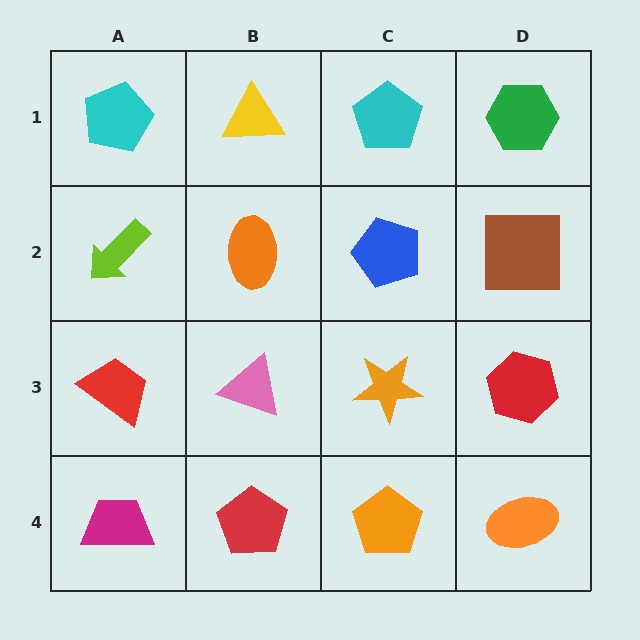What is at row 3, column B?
A pink triangle.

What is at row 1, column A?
A cyan pentagon.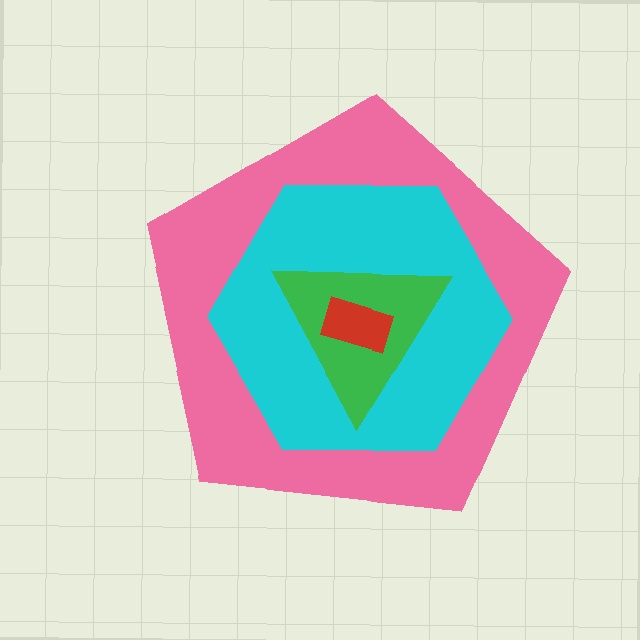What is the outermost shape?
The pink pentagon.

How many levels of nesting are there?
4.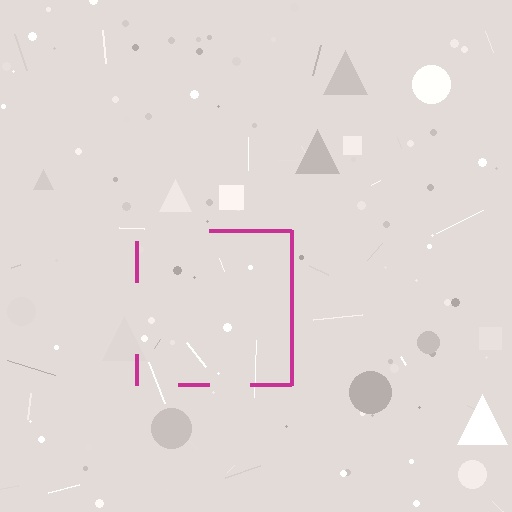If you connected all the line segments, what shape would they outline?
They would outline a square.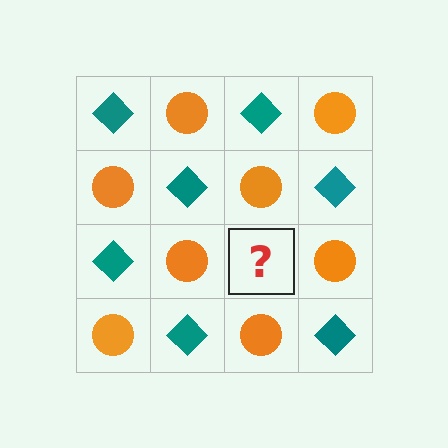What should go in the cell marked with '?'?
The missing cell should contain a teal diamond.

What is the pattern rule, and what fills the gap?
The rule is that it alternates teal diamond and orange circle in a checkerboard pattern. The gap should be filled with a teal diamond.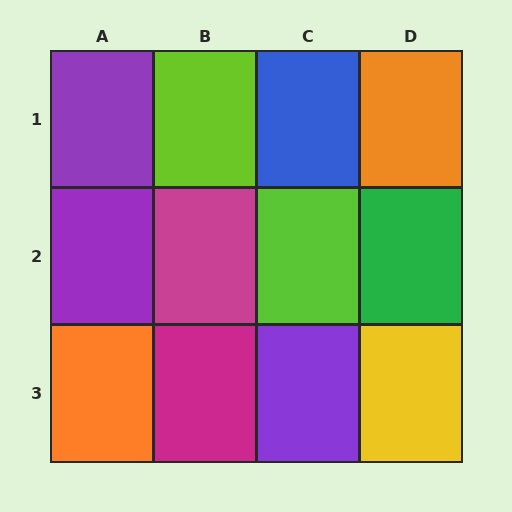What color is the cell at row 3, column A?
Orange.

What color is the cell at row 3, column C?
Purple.